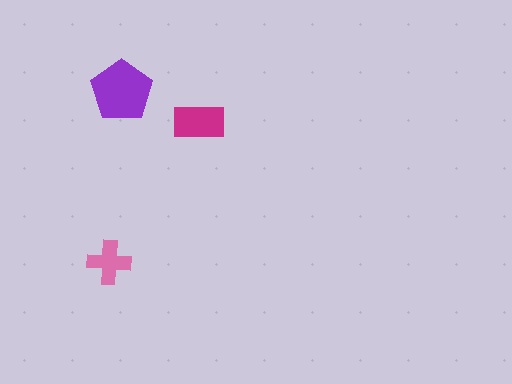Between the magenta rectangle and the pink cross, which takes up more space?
The magenta rectangle.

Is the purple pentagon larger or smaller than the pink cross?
Larger.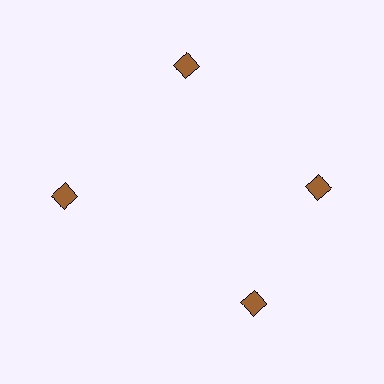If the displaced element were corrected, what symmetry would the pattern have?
It would have 4-fold rotational symmetry — the pattern would map onto itself every 90 degrees.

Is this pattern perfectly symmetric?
No. The 4 brown squares are arranged in a ring, but one element near the 6 o'clock position is rotated out of alignment along the ring, breaking the 4-fold rotational symmetry.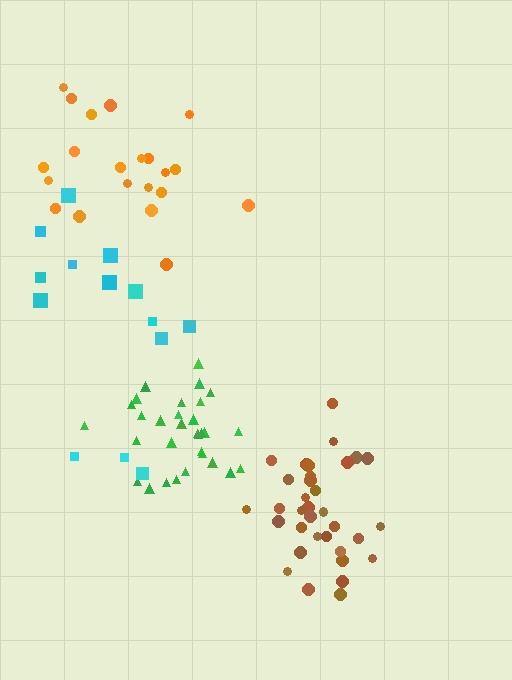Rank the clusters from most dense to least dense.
brown, green, orange, cyan.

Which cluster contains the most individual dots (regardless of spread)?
Brown (35).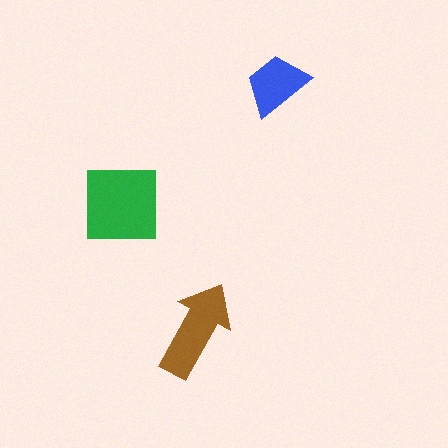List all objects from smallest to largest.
The blue trapezoid, the brown arrow, the green square.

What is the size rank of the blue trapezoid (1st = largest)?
3rd.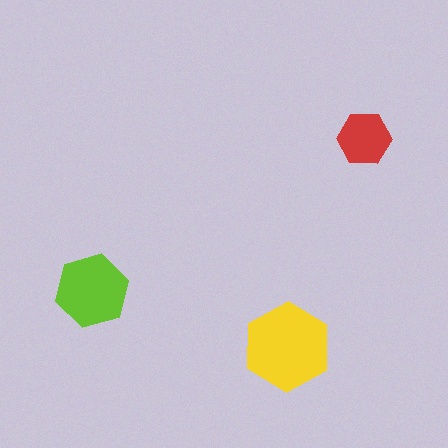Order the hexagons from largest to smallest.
the yellow one, the lime one, the red one.